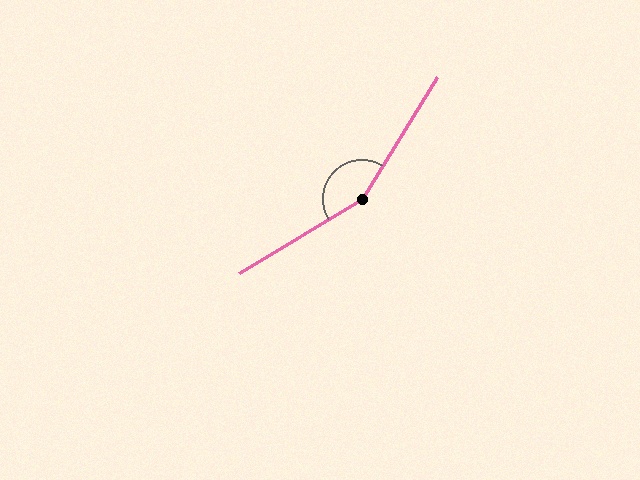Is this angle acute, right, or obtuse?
It is obtuse.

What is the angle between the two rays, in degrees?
Approximately 153 degrees.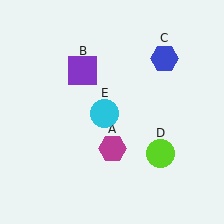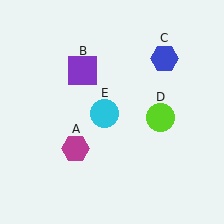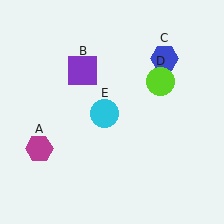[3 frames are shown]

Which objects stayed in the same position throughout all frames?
Purple square (object B) and blue hexagon (object C) and cyan circle (object E) remained stationary.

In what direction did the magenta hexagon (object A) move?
The magenta hexagon (object A) moved left.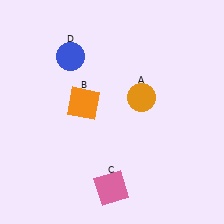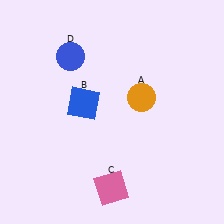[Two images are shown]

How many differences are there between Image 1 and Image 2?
There is 1 difference between the two images.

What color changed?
The square (B) changed from orange in Image 1 to blue in Image 2.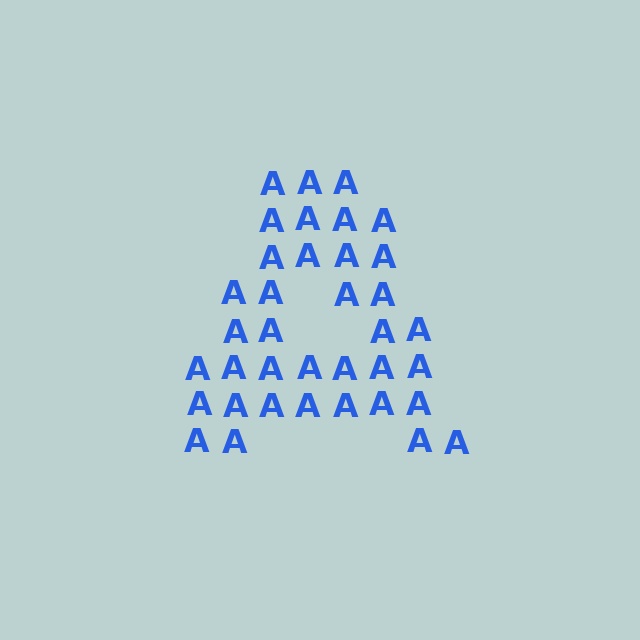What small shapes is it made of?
It is made of small letter A's.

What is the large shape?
The large shape is the letter A.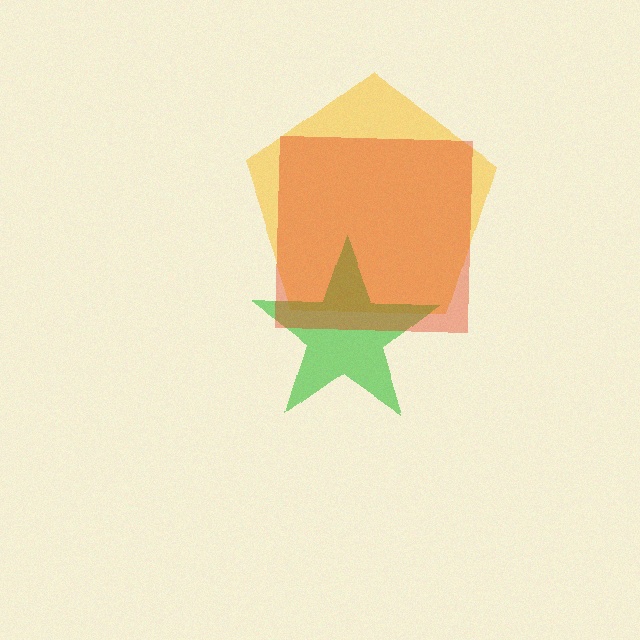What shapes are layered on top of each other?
The layered shapes are: a yellow pentagon, a green star, a red square.